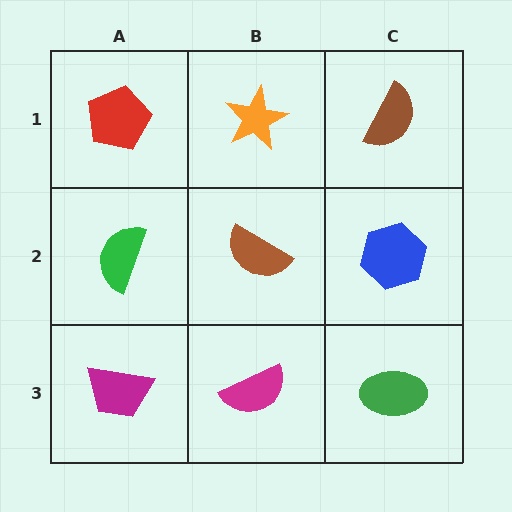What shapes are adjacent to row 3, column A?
A green semicircle (row 2, column A), a magenta semicircle (row 3, column B).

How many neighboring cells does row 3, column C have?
2.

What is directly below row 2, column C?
A green ellipse.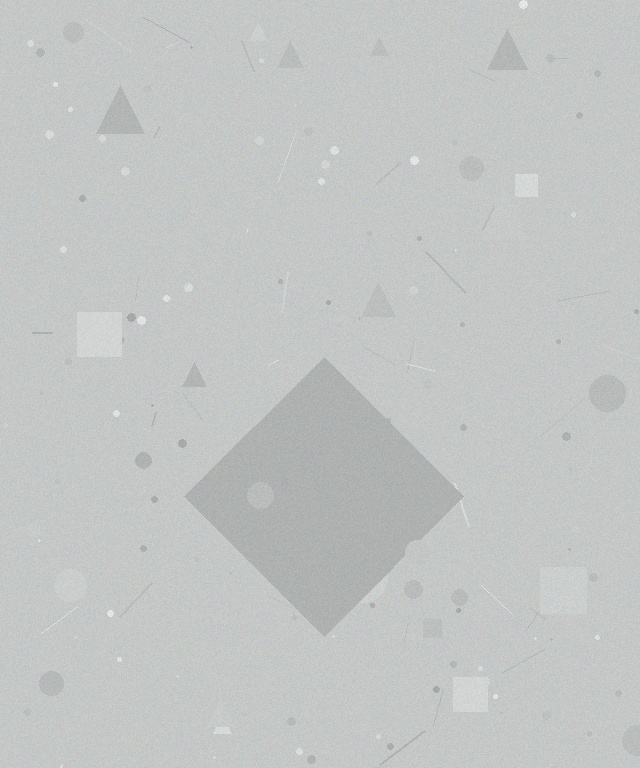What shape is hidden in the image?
A diamond is hidden in the image.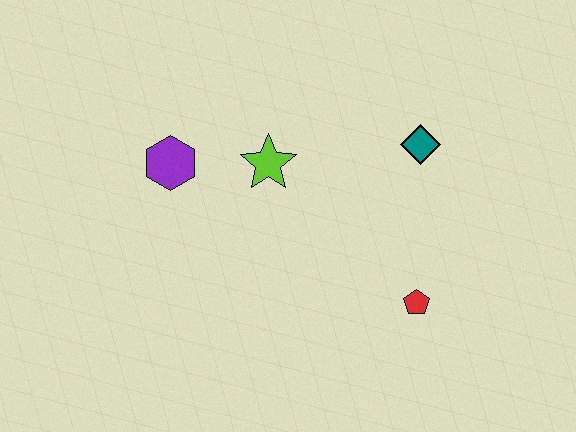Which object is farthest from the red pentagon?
The purple hexagon is farthest from the red pentagon.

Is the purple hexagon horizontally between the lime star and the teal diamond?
No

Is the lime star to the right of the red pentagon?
No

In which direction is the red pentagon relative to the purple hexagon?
The red pentagon is to the right of the purple hexagon.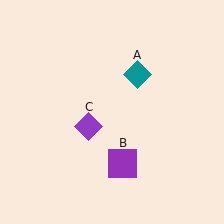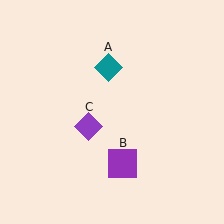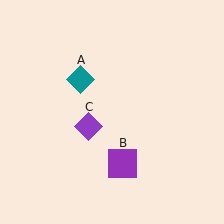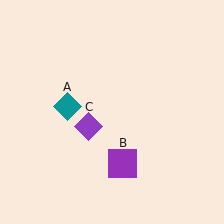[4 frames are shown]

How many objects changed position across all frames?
1 object changed position: teal diamond (object A).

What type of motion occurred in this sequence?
The teal diamond (object A) rotated counterclockwise around the center of the scene.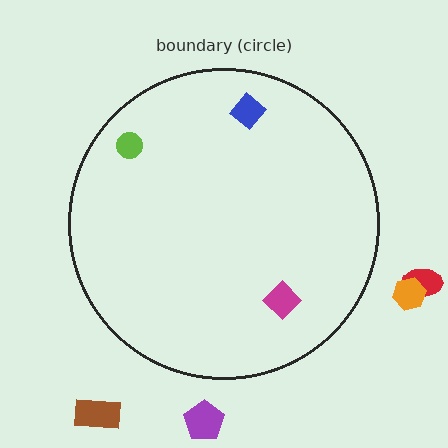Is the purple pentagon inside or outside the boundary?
Outside.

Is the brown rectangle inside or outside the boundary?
Outside.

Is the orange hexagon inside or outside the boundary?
Outside.